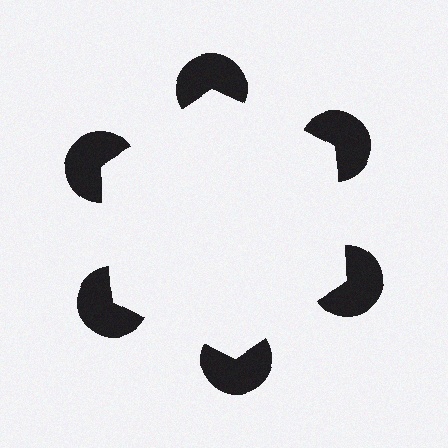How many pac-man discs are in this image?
There are 6 — one at each vertex of the illusory hexagon.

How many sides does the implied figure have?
6 sides.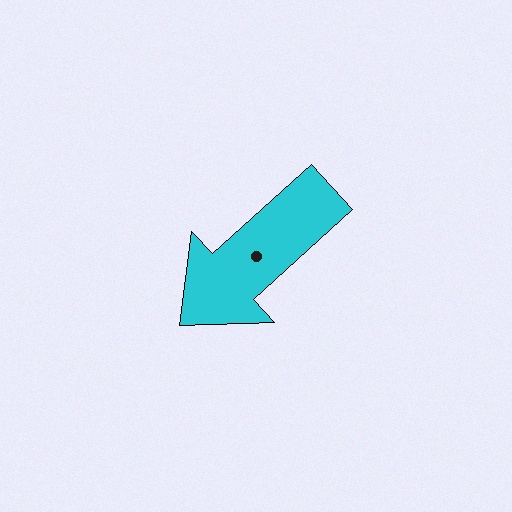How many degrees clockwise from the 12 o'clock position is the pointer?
Approximately 228 degrees.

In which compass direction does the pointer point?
Southwest.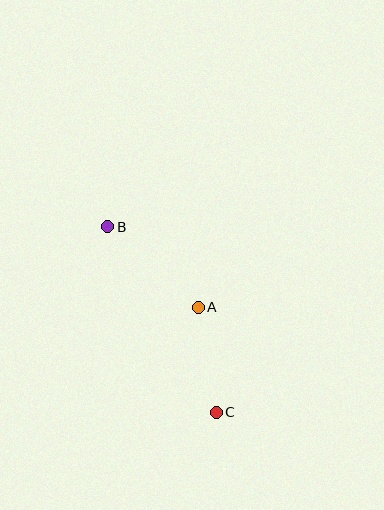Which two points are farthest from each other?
Points B and C are farthest from each other.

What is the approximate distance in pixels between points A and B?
The distance between A and B is approximately 121 pixels.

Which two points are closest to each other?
Points A and C are closest to each other.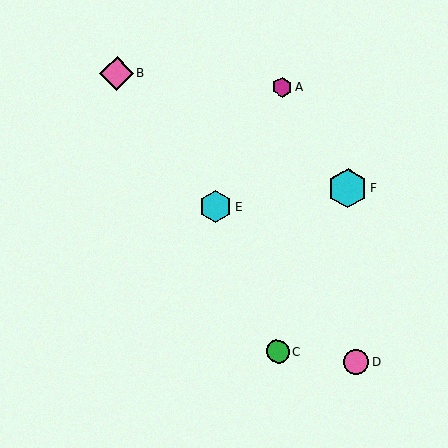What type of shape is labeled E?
Shape E is a cyan hexagon.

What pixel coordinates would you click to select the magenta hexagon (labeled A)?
Click at (282, 87) to select the magenta hexagon A.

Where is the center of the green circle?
The center of the green circle is at (278, 352).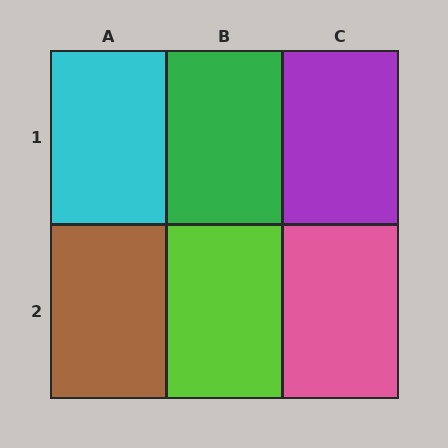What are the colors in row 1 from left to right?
Cyan, green, purple.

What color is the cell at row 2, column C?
Pink.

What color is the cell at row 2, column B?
Lime.